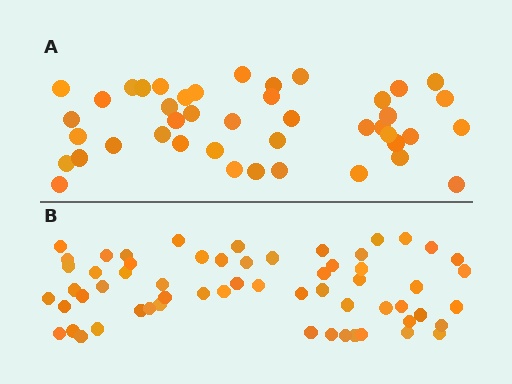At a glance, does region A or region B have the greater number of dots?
Region B (the bottom region) has more dots.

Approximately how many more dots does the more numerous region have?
Region B has approximately 15 more dots than region A.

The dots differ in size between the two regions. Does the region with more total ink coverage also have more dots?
No. Region A has more total ink coverage because its dots are larger, but region B actually contains more individual dots. Total area can be misleading — the number of items is what matters here.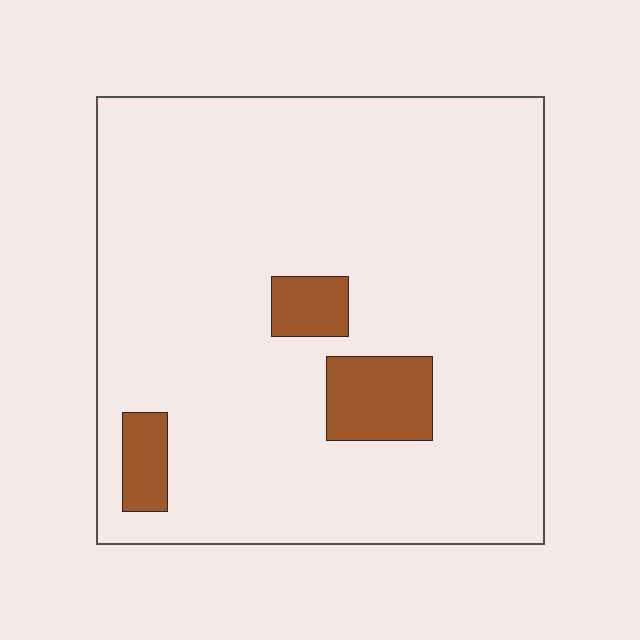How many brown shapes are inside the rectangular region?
3.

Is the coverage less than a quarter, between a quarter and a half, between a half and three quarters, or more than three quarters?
Less than a quarter.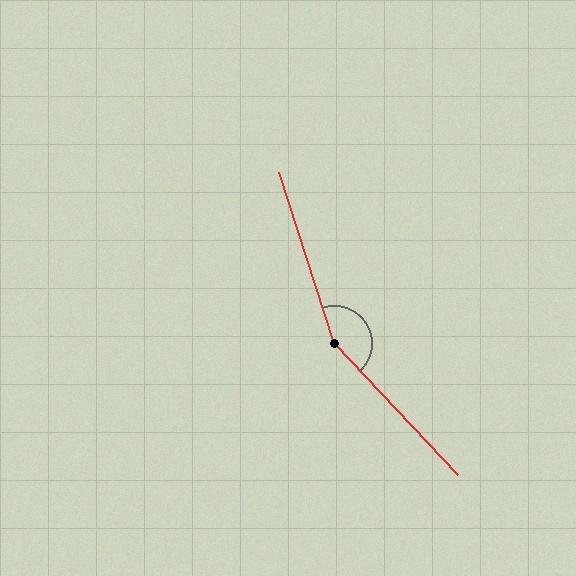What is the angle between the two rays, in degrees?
Approximately 155 degrees.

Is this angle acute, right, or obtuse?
It is obtuse.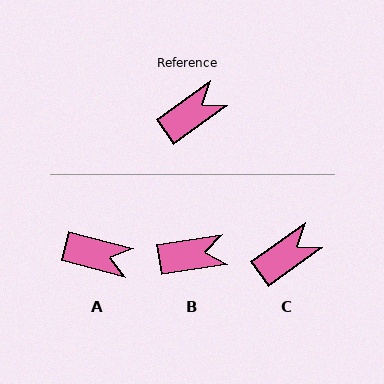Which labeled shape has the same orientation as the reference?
C.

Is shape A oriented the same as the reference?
No, it is off by about 50 degrees.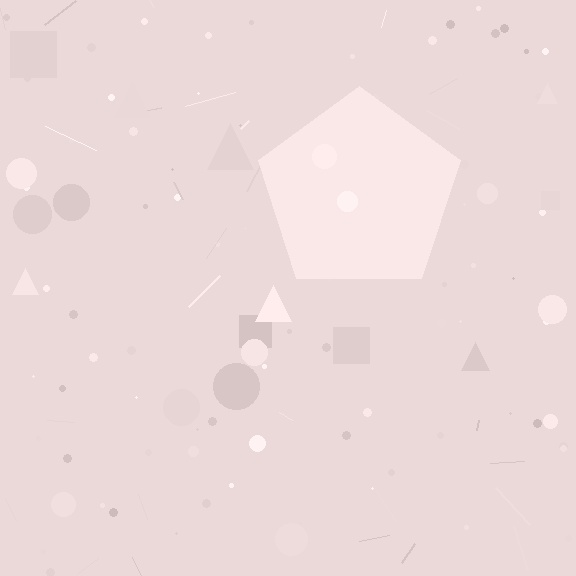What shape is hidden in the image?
A pentagon is hidden in the image.